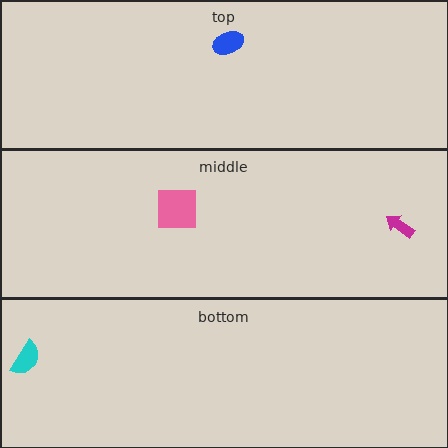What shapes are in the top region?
The blue ellipse.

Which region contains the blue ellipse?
The top region.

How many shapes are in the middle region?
2.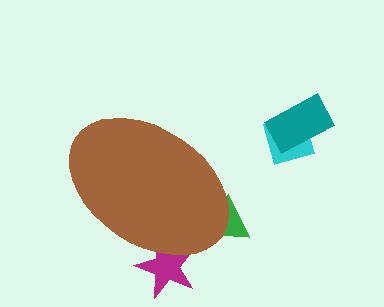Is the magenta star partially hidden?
Yes, the magenta star is partially hidden behind the brown ellipse.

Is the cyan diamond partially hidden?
No, the cyan diamond is fully visible.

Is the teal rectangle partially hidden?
No, the teal rectangle is fully visible.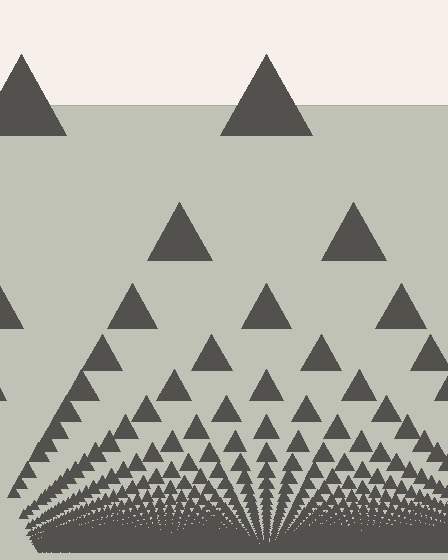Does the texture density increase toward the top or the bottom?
Density increases toward the bottom.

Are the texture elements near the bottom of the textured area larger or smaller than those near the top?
Smaller. The gradient is inverted — elements near the bottom are smaller and denser.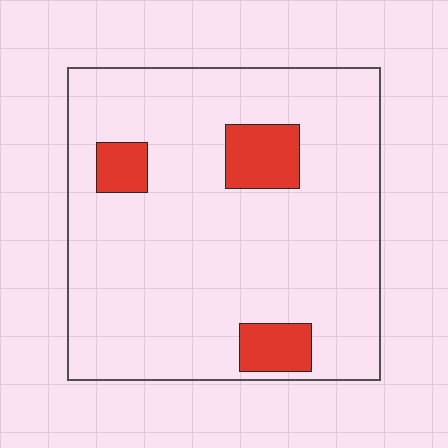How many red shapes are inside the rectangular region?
3.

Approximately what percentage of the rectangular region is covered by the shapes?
Approximately 10%.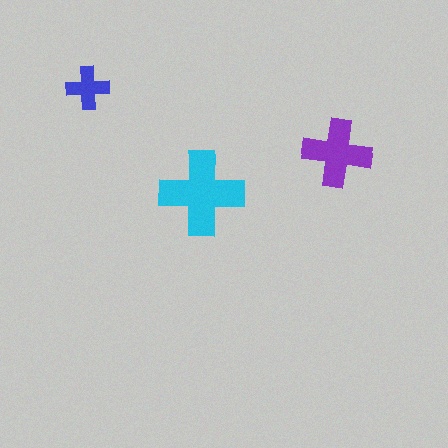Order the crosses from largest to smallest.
the cyan one, the purple one, the blue one.